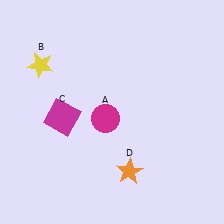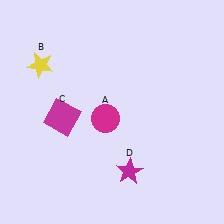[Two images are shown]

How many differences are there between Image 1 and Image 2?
There is 1 difference between the two images.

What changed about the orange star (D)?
In Image 1, D is orange. In Image 2, it changed to magenta.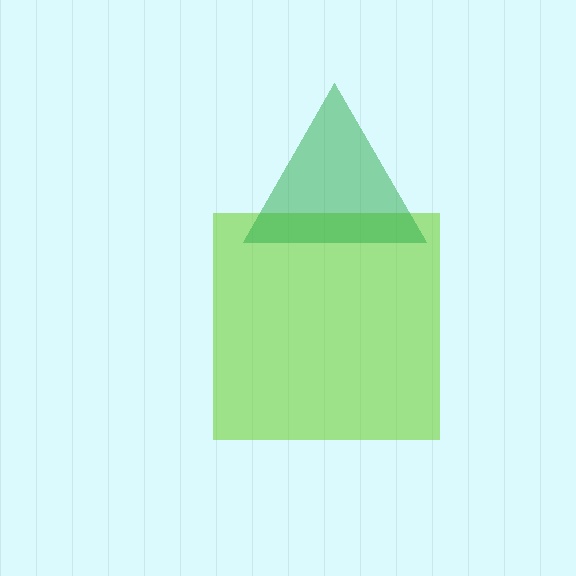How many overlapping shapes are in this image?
There are 2 overlapping shapes in the image.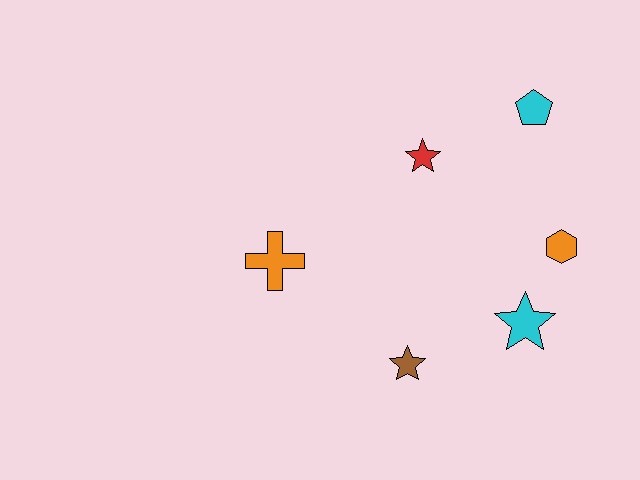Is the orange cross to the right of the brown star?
No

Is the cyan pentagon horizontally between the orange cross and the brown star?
No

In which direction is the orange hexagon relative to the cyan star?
The orange hexagon is above the cyan star.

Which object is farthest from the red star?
The brown star is farthest from the red star.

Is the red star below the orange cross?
No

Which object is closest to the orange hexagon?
The cyan star is closest to the orange hexagon.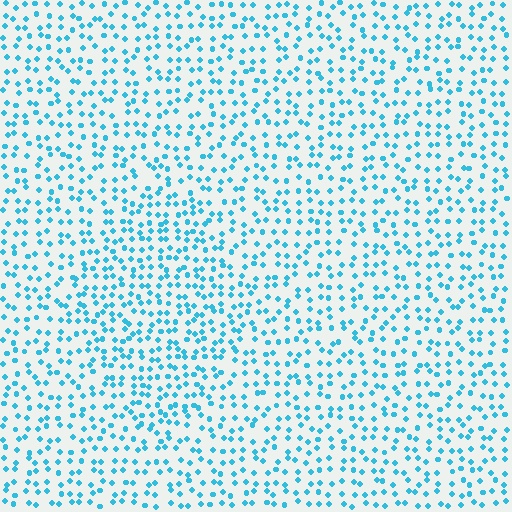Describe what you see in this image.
The image contains small cyan elements arranged at two different densities. A diamond-shaped region is visible where the elements are more densely packed than the surrounding area.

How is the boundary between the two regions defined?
The boundary is defined by a change in element density (approximately 1.4x ratio). All elements are the same color, size, and shape.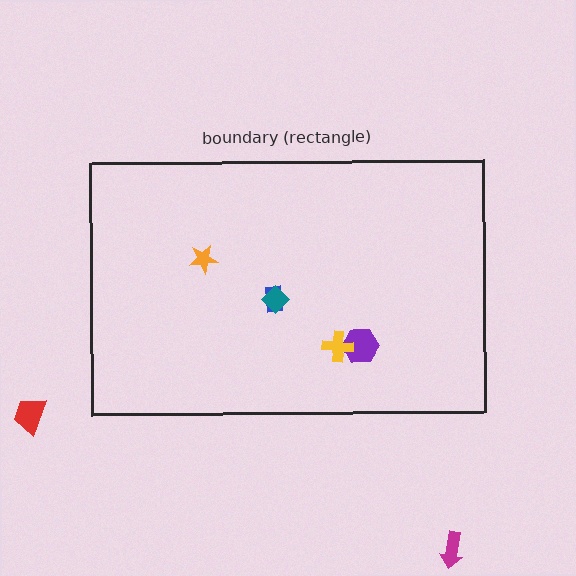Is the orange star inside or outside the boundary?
Inside.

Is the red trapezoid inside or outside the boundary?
Outside.